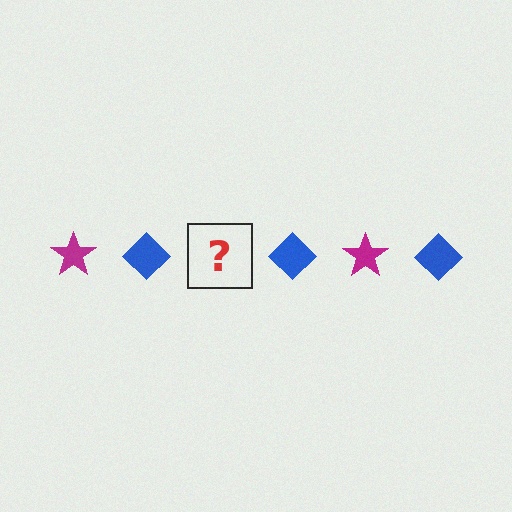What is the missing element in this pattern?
The missing element is a magenta star.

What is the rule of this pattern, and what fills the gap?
The rule is that the pattern alternates between magenta star and blue diamond. The gap should be filled with a magenta star.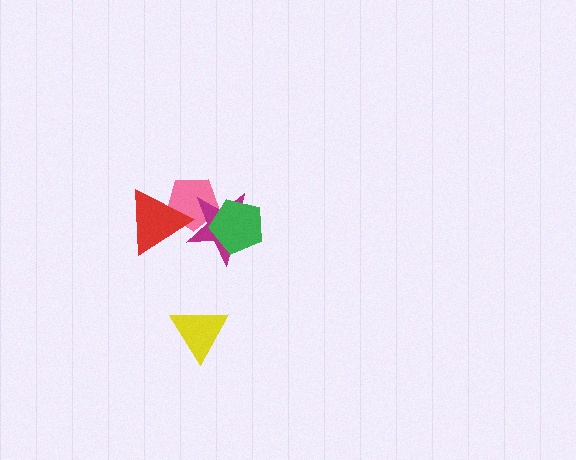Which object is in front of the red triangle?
The magenta star is in front of the red triangle.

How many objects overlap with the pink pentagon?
3 objects overlap with the pink pentagon.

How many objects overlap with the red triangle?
2 objects overlap with the red triangle.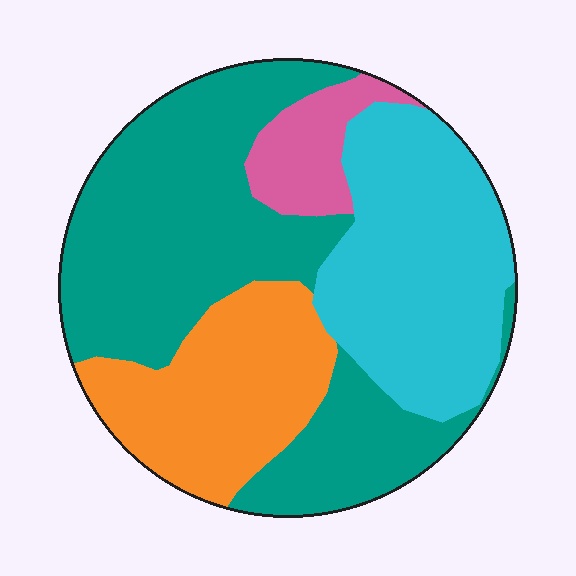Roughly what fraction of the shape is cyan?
Cyan covers around 30% of the shape.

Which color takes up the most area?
Teal, at roughly 45%.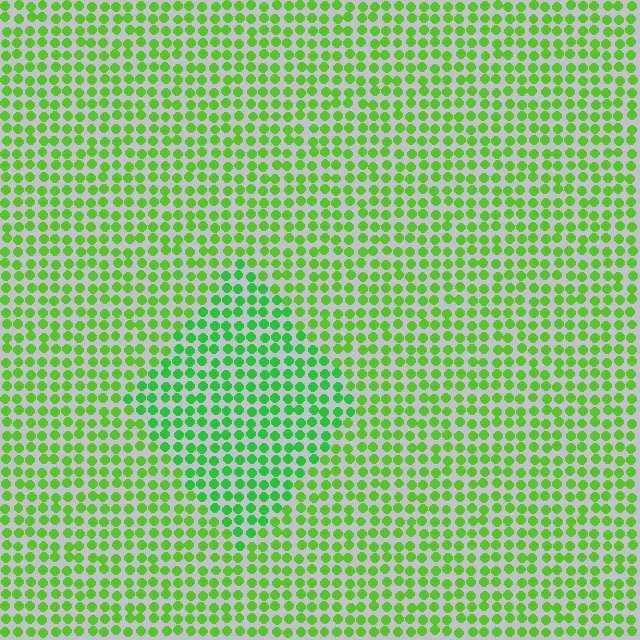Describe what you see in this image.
The image is filled with small lime elements in a uniform arrangement. A diamond-shaped region is visible where the elements are tinted to a slightly different hue, forming a subtle color boundary.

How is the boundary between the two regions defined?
The boundary is defined purely by a slight shift in hue (about 25 degrees). Spacing, size, and orientation are identical on both sides.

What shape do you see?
I see a diamond.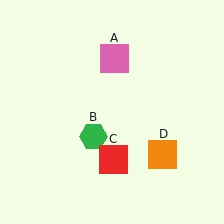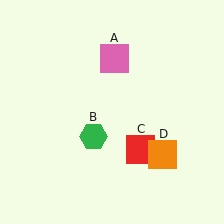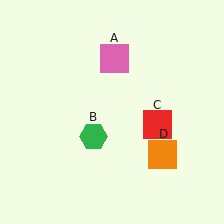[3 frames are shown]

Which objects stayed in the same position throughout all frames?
Pink square (object A) and green hexagon (object B) and orange square (object D) remained stationary.